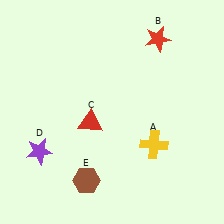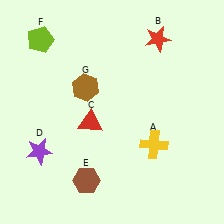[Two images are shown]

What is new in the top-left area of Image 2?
A lime pentagon (F) was added in the top-left area of Image 2.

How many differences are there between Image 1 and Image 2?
There are 2 differences between the two images.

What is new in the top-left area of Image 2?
A brown hexagon (G) was added in the top-left area of Image 2.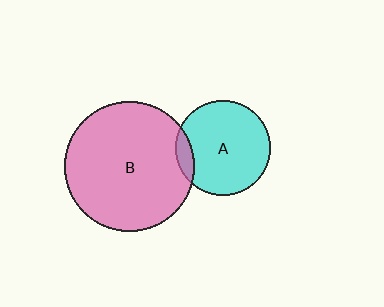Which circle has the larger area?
Circle B (pink).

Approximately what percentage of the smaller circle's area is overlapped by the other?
Approximately 10%.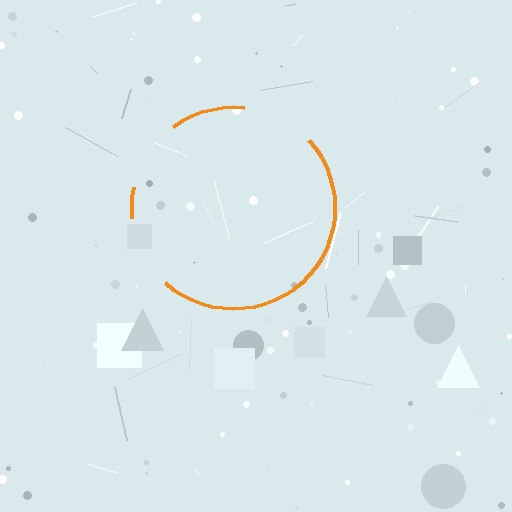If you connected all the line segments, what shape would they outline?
They would outline a circle.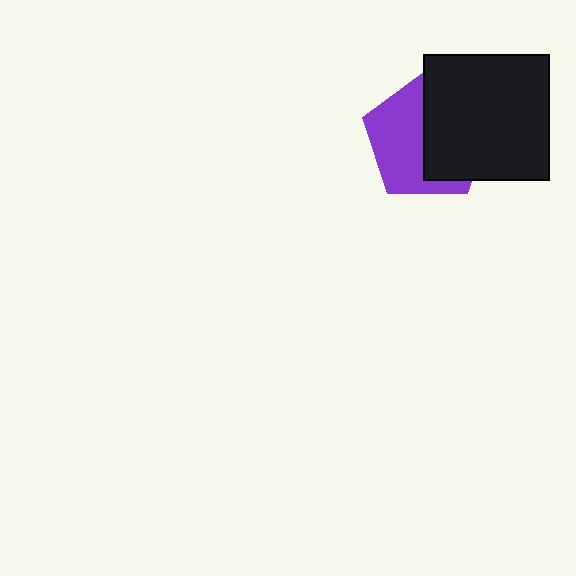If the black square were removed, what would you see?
You would see the complete purple pentagon.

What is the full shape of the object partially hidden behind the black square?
The partially hidden object is a purple pentagon.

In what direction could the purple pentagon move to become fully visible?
The purple pentagon could move left. That would shift it out from behind the black square entirely.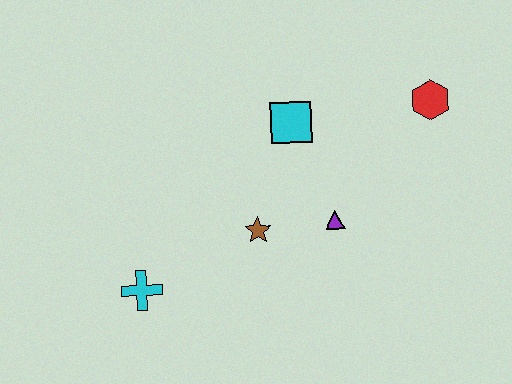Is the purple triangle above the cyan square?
No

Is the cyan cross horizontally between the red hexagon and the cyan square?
No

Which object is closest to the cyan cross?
The brown star is closest to the cyan cross.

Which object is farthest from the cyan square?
The cyan cross is farthest from the cyan square.